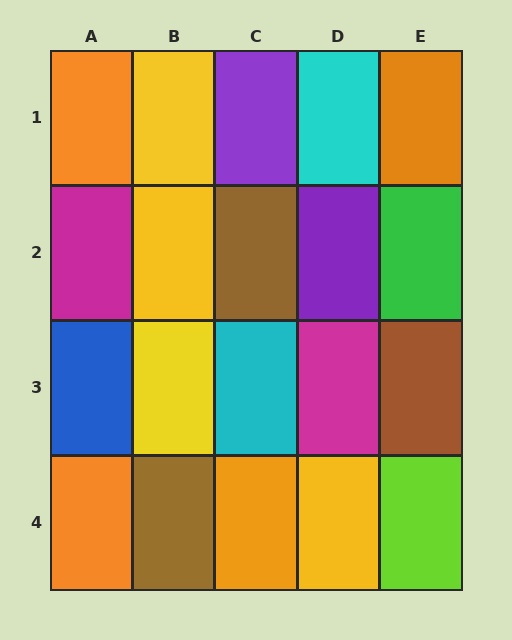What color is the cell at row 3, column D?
Magenta.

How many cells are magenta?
2 cells are magenta.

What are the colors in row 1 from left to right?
Orange, yellow, purple, cyan, orange.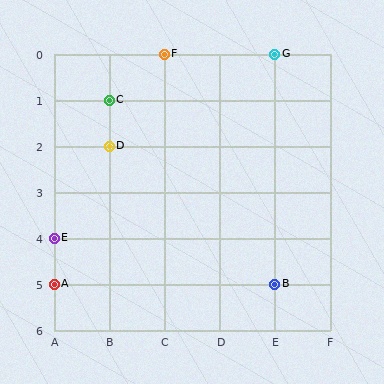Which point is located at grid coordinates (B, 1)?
Point C is at (B, 1).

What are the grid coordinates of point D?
Point D is at grid coordinates (B, 2).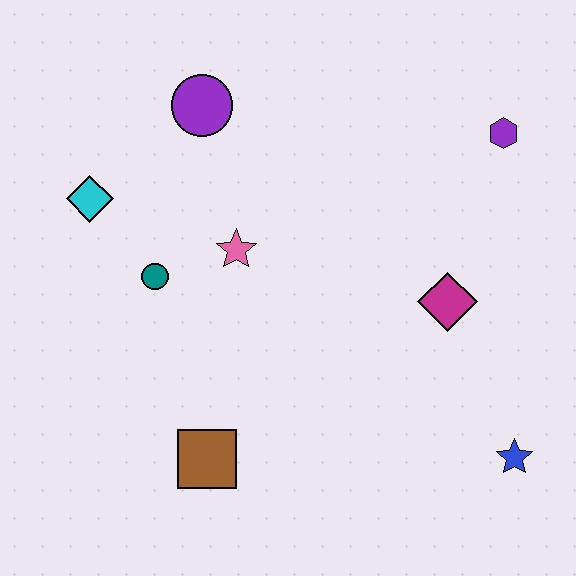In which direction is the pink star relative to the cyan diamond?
The pink star is to the right of the cyan diamond.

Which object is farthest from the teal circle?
The blue star is farthest from the teal circle.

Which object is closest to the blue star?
The magenta diamond is closest to the blue star.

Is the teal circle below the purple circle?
Yes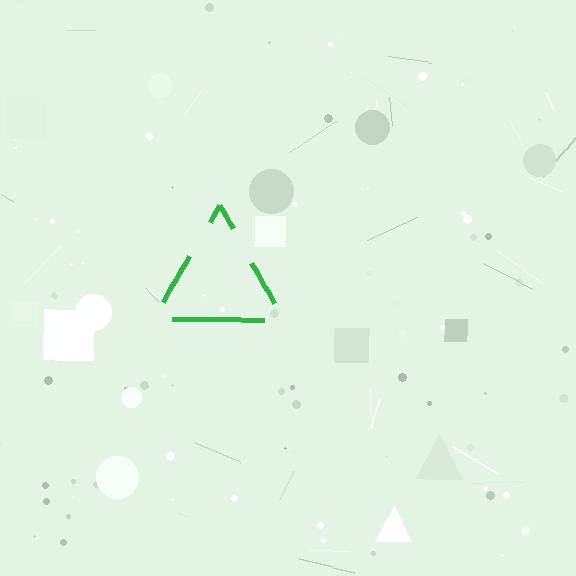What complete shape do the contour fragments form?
The contour fragments form a triangle.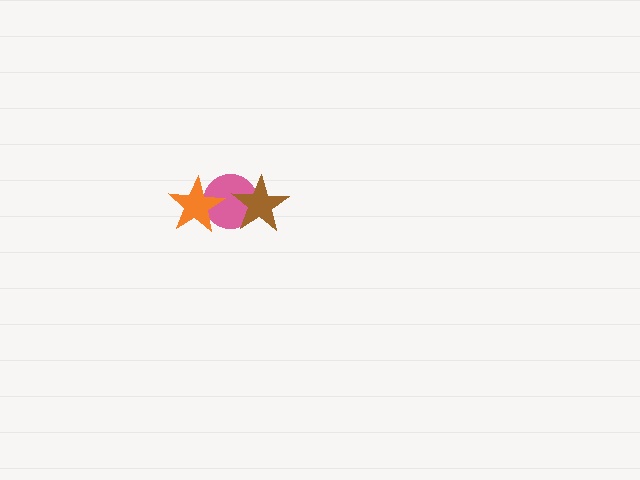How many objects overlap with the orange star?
1 object overlaps with the orange star.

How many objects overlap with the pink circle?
2 objects overlap with the pink circle.